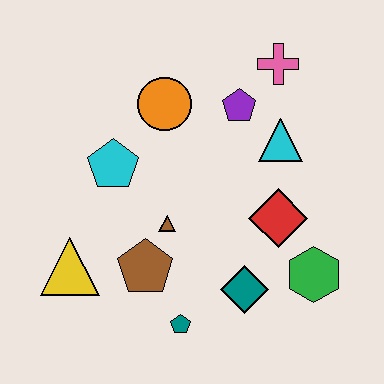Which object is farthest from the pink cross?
The yellow triangle is farthest from the pink cross.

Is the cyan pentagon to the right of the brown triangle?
No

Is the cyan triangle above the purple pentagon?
No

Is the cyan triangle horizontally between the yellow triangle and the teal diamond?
No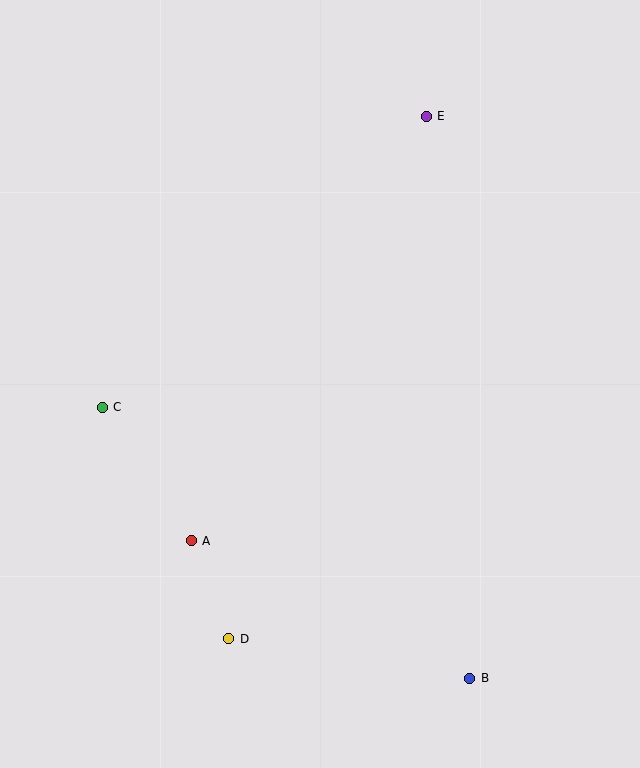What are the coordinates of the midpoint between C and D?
The midpoint between C and D is at (166, 523).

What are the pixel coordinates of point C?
Point C is at (102, 407).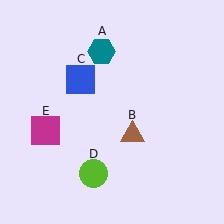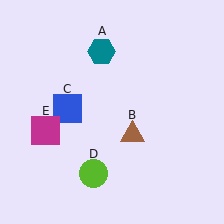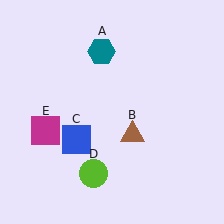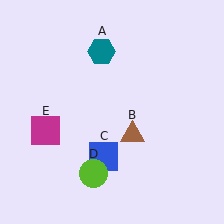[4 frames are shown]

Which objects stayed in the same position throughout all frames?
Teal hexagon (object A) and brown triangle (object B) and lime circle (object D) and magenta square (object E) remained stationary.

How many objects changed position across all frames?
1 object changed position: blue square (object C).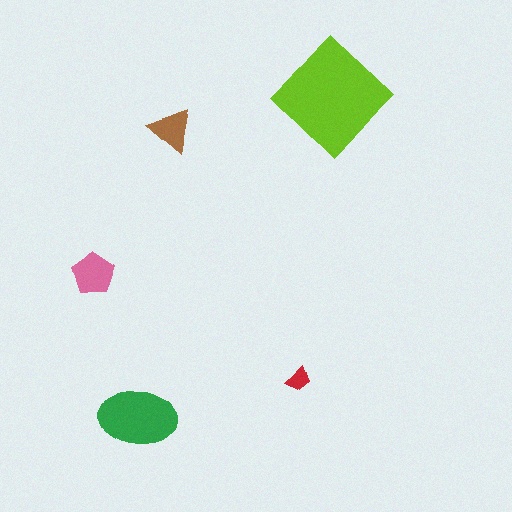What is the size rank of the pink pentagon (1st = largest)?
3rd.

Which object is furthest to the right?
The lime diamond is rightmost.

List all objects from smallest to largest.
The red trapezoid, the brown triangle, the pink pentagon, the green ellipse, the lime diamond.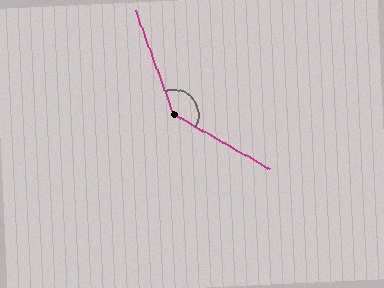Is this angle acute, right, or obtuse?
It is obtuse.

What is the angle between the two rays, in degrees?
Approximately 139 degrees.